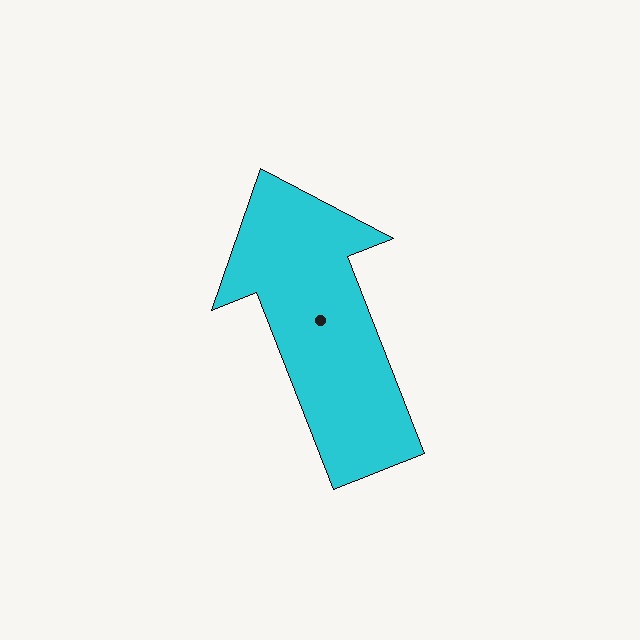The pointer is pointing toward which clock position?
Roughly 11 o'clock.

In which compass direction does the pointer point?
North.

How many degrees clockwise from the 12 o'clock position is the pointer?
Approximately 339 degrees.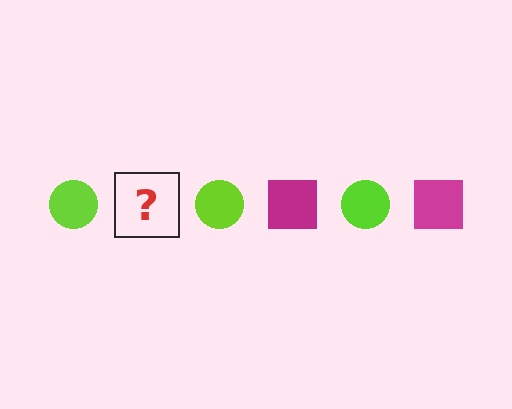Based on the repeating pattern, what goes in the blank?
The blank should be a magenta square.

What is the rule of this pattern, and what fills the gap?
The rule is that the pattern alternates between lime circle and magenta square. The gap should be filled with a magenta square.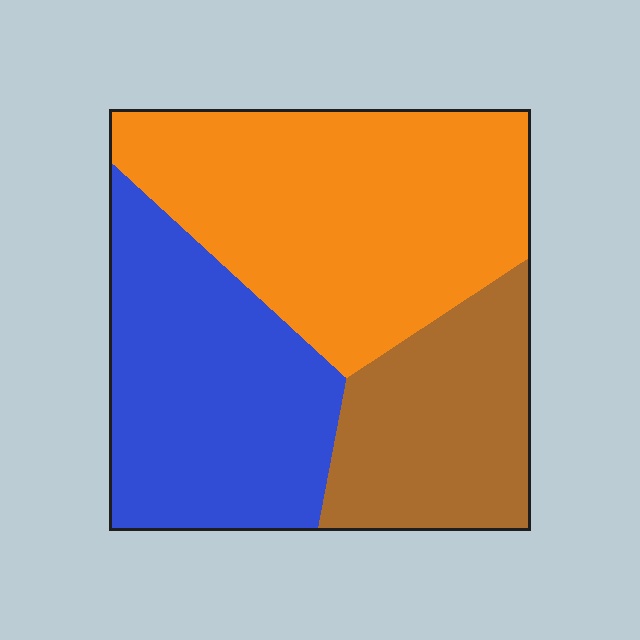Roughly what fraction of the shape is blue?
Blue covers about 35% of the shape.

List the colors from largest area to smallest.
From largest to smallest: orange, blue, brown.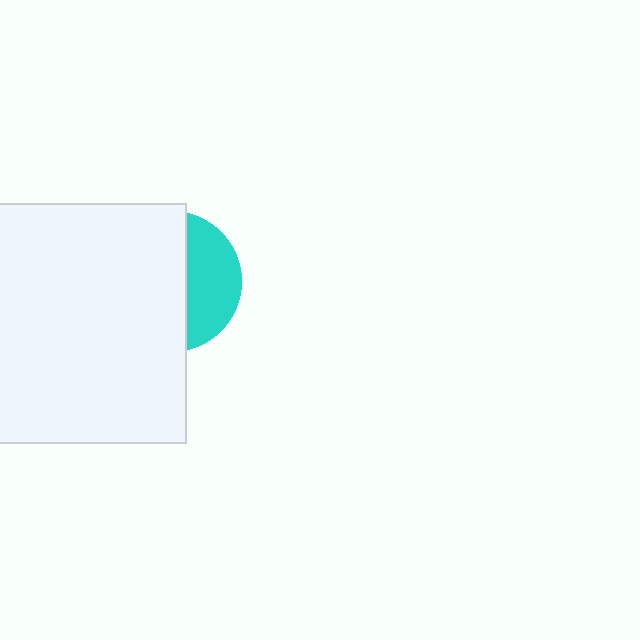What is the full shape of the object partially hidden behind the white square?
The partially hidden object is a cyan circle.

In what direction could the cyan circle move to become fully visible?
The cyan circle could move right. That would shift it out from behind the white square entirely.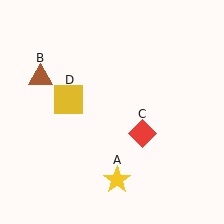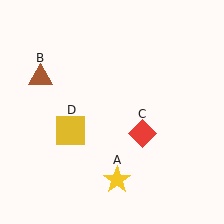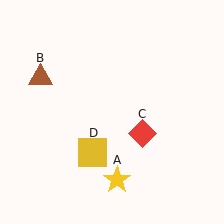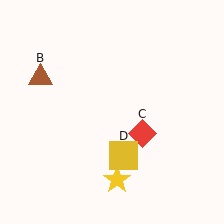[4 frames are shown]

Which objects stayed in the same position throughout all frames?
Yellow star (object A) and brown triangle (object B) and red diamond (object C) remained stationary.